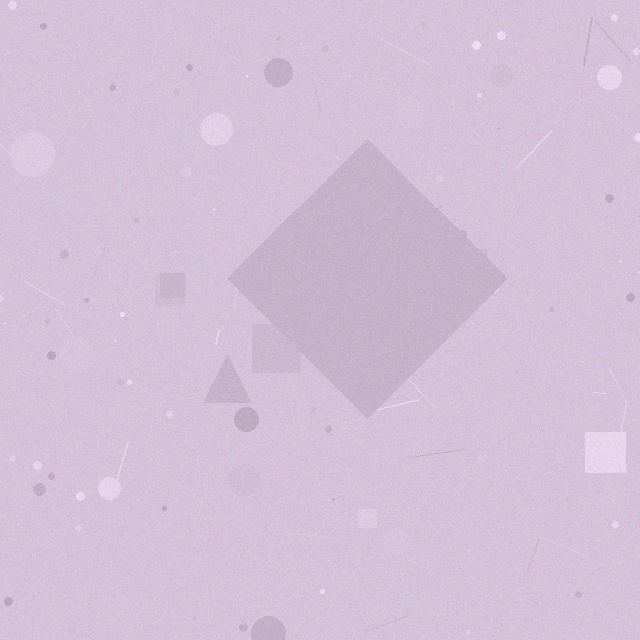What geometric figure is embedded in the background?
A diamond is embedded in the background.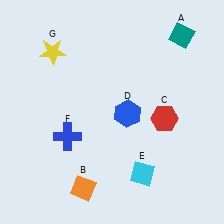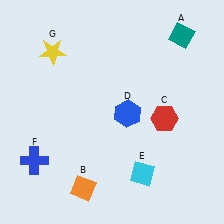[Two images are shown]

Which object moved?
The blue cross (F) moved left.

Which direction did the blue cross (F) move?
The blue cross (F) moved left.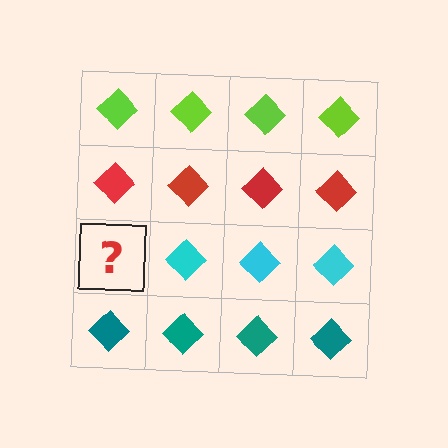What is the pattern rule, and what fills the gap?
The rule is that each row has a consistent color. The gap should be filled with a cyan diamond.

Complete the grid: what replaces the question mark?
The question mark should be replaced with a cyan diamond.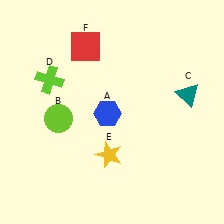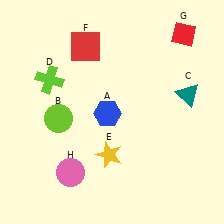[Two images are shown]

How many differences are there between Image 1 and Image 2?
There are 2 differences between the two images.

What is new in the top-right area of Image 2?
A red diamond (G) was added in the top-right area of Image 2.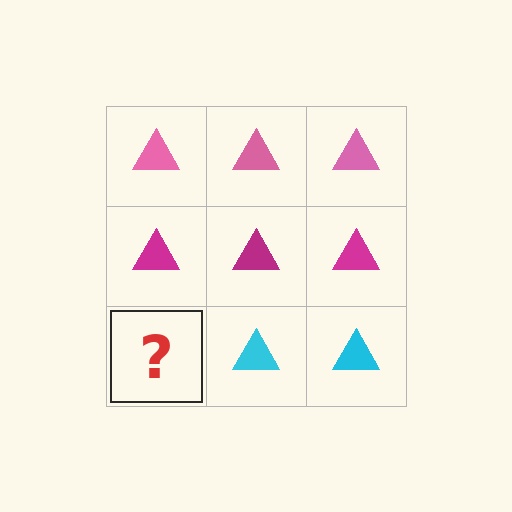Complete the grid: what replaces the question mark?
The question mark should be replaced with a cyan triangle.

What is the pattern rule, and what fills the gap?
The rule is that each row has a consistent color. The gap should be filled with a cyan triangle.